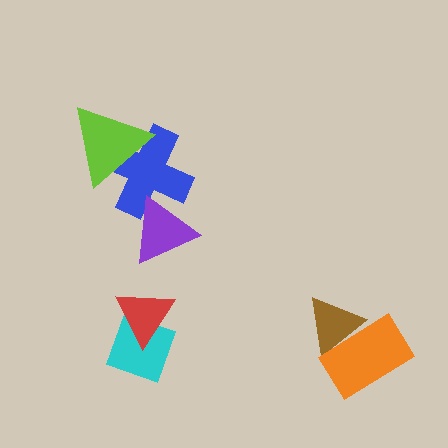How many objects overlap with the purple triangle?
1 object overlaps with the purple triangle.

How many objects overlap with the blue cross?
2 objects overlap with the blue cross.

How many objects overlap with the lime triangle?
1 object overlaps with the lime triangle.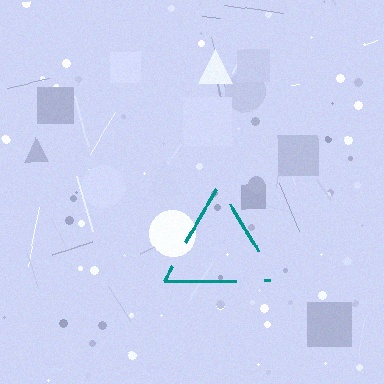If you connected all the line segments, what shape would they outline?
They would outline a triangle.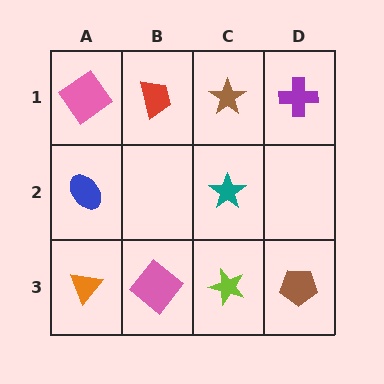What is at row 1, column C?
A brown star.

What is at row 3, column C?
A lime star.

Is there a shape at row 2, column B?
No, that cell is empty.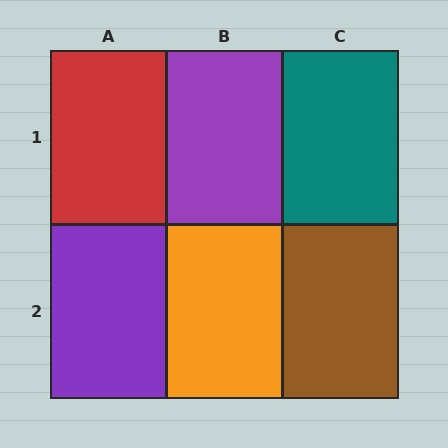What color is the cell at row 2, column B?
Orange.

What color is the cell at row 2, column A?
Purple.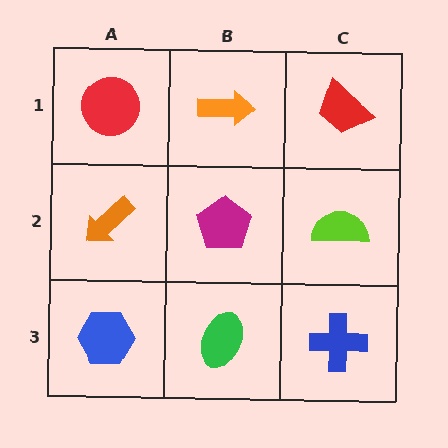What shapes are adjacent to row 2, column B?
An orange arrow (row 1, column B), a green ellipse (row 3, column B), an orange arrow (row 2, column A), a lime semicircle (row 2, column C).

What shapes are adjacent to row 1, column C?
A lime semicircle (row 2, column C), an orange arrow (row 1, column B).